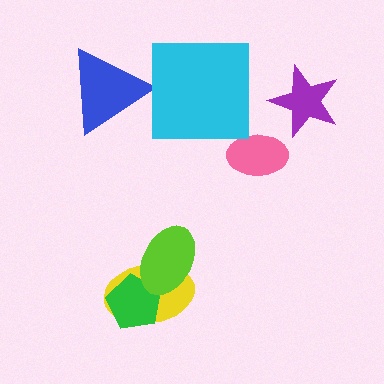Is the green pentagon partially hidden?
Yes, it is partially covered by another shape.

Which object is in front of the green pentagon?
The lime ellipse is in front of the green pentagon.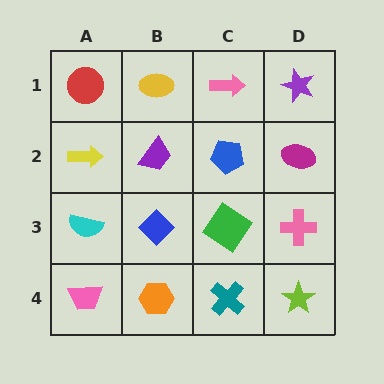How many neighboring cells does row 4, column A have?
2.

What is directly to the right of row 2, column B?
A blue pentagon.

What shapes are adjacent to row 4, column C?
A green diamond (row 3, column C), an orange hexagon (row 4, column B), a lime star (row 4, column D).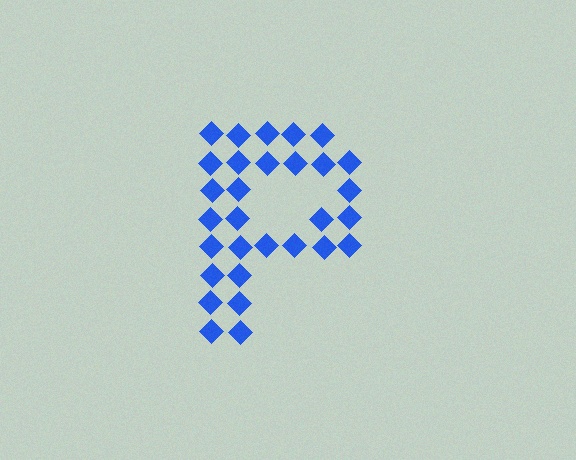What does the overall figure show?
The overall figure shows the letter P.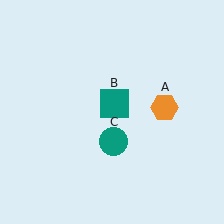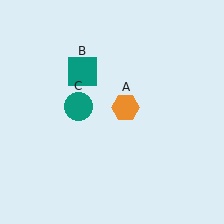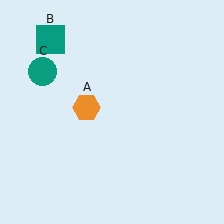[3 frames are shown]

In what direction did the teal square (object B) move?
The teal square (object B) moved up and to the left.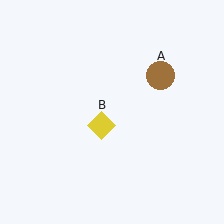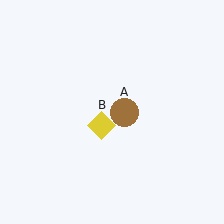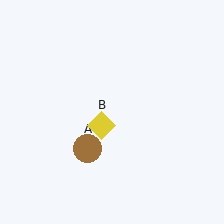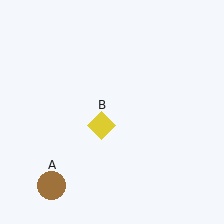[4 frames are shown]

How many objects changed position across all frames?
1 object changed position: brown circle (object A).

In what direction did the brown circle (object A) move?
The brown circle (object A) moved down and to the left.